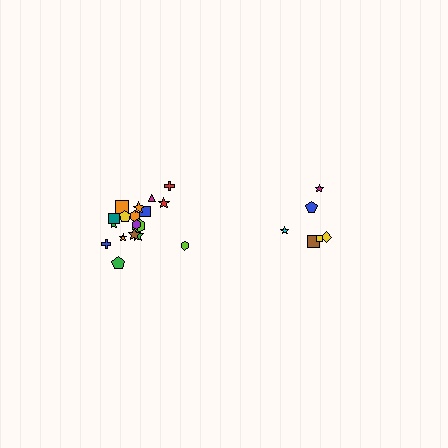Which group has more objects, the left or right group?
The left group.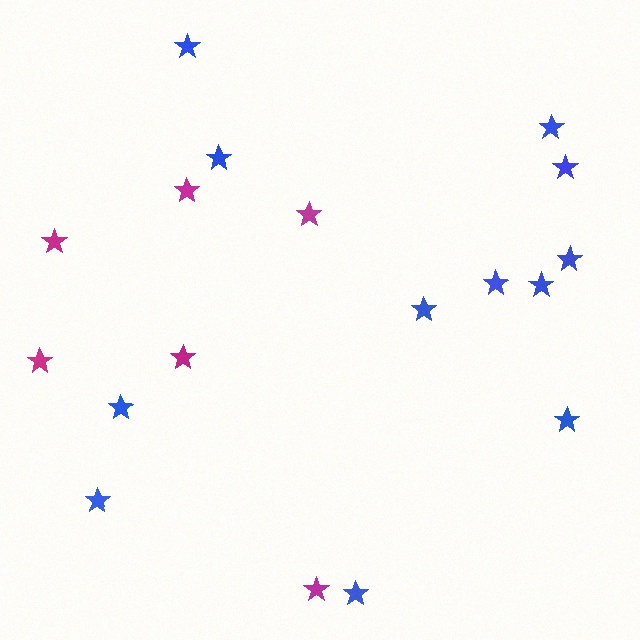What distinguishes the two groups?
There are 2 groups: one group of blue stars (12) and one group of magenta stars (6).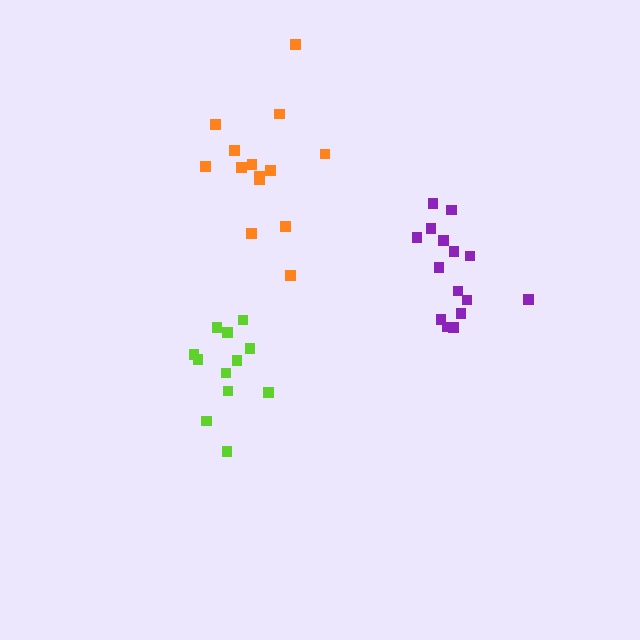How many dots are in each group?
Group 1: 12 dots, Group 2: 15 dots, Group 3: 14 dots (41 total).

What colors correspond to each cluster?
The clusters are colored: lime, purple, orange.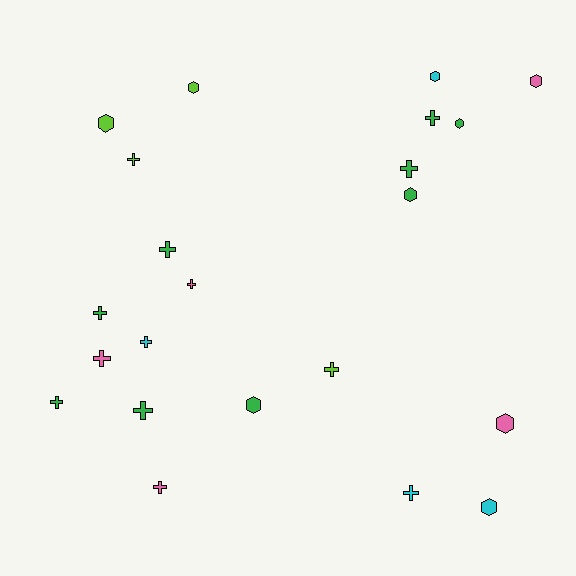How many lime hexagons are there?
There are 2 lime hexagons.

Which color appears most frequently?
Green, with 9 objects.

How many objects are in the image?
There are 22 objects.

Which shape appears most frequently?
Cross, with 13 objects.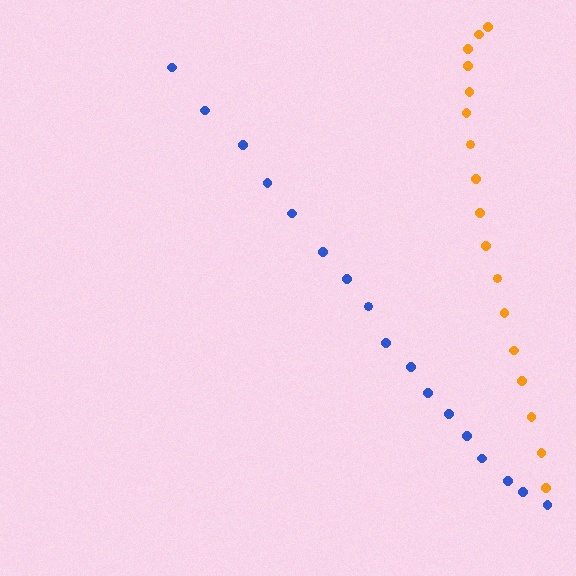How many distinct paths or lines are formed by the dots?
There are 2 distinct paths.